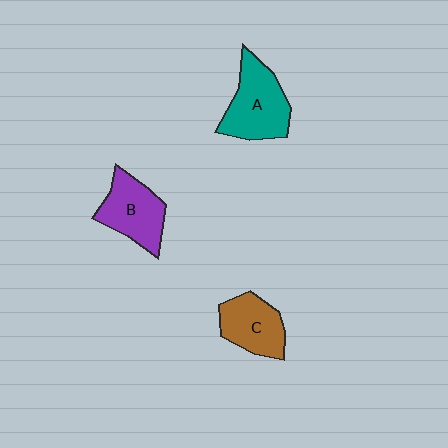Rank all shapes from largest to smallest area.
From largest to smallest: A (teal), B (purple), C (brown).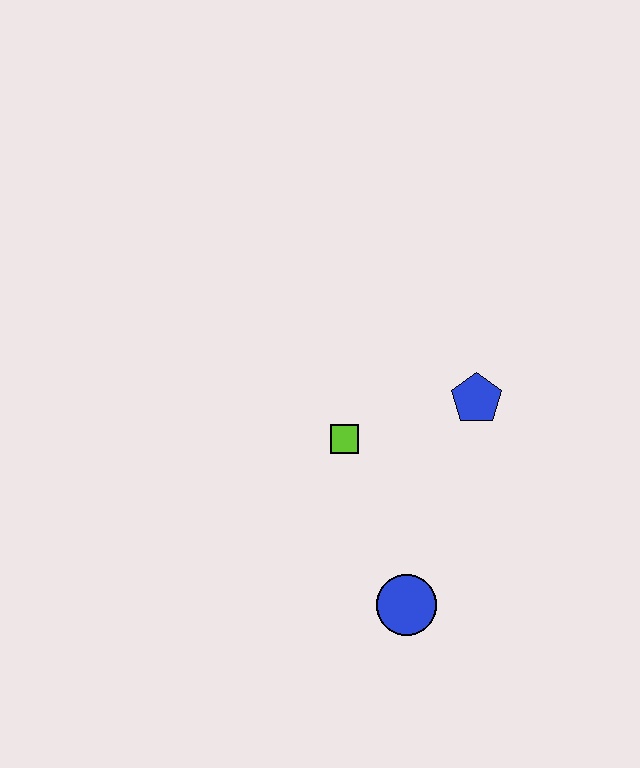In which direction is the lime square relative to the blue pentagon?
The lime square is to the left of the blue pentagon.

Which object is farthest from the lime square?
The blue circle is farthest from the lime square.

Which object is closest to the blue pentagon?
The lime square is closest to the blue pentagon.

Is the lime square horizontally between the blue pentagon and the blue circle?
No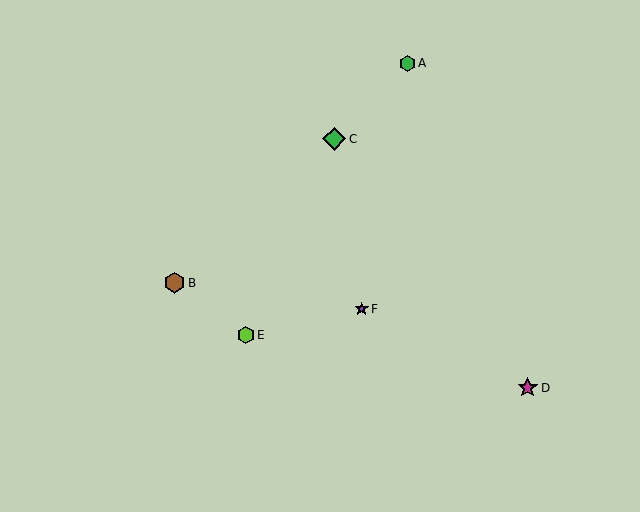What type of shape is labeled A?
Shape A is a green hexagon.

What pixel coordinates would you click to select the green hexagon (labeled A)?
Click at (407, 63) to select the green hexagon A.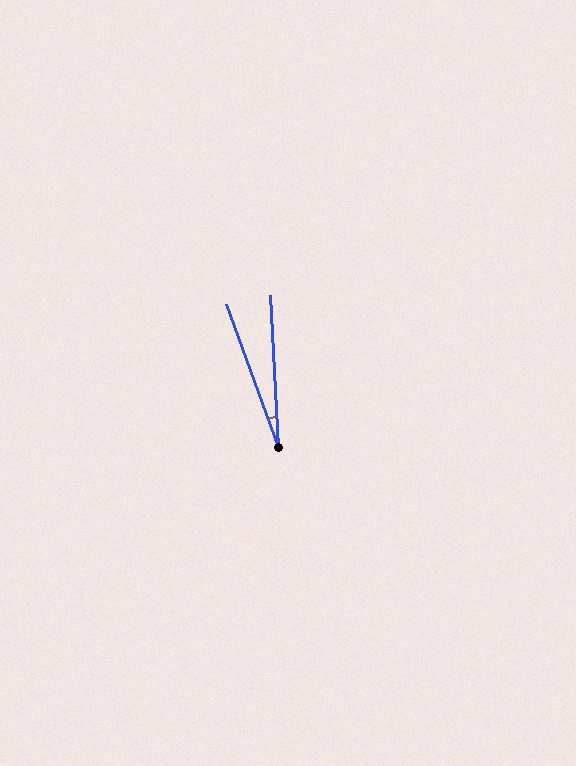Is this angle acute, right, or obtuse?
It is acute.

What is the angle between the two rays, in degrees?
Approximately 17 degrees.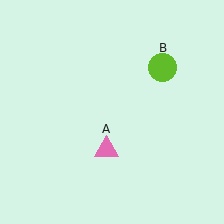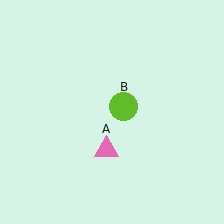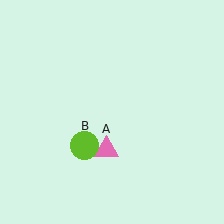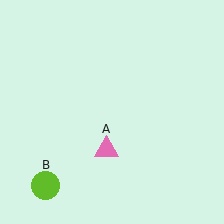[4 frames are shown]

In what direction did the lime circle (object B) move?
The lime circle (object B) moved down and to the left.